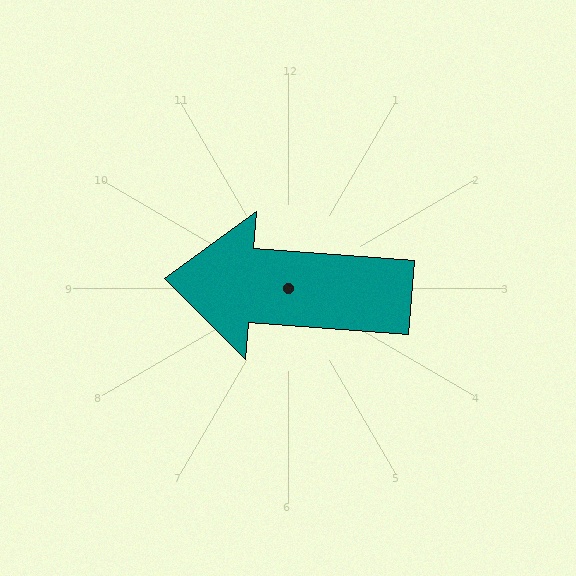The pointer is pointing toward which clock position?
Roughly 9 o'clock.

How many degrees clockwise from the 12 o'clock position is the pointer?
Approximately 274 degrees.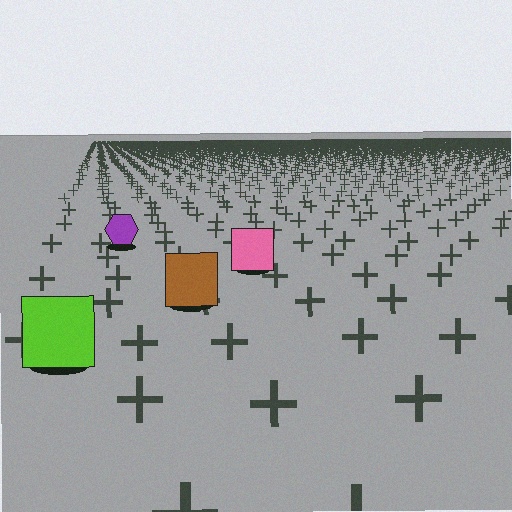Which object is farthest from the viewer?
The purple hexagon is farthest from the viewer. It appears smaller and the ground texture around it is denser.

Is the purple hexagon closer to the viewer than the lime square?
No. The lime square is closer — you can tell from the texture gradient: the ground texture is coarser near it.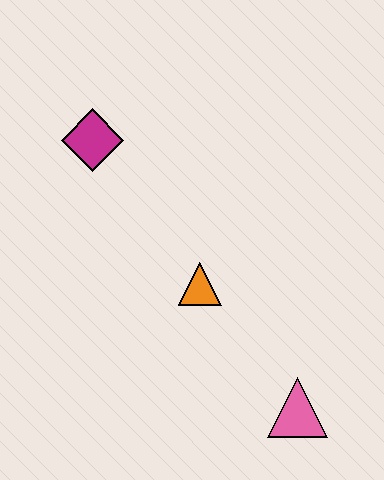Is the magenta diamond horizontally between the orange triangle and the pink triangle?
No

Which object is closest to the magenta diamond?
The orange triangle is closest to the magenta diamond.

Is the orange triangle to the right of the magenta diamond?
Yes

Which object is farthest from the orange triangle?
The magenta diamond is farthest from the orange triangle.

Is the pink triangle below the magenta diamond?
Yes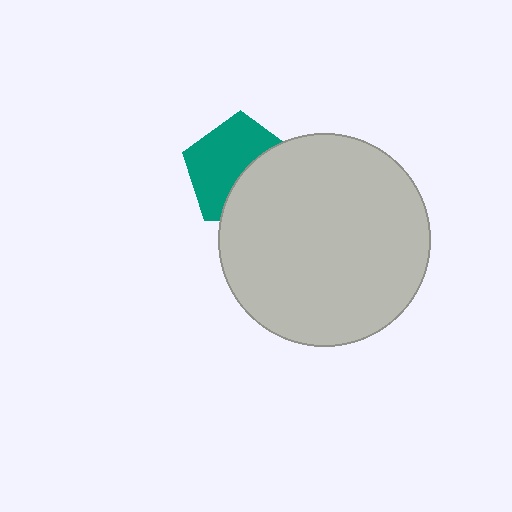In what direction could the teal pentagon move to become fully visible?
The teal pentagon could move toward the upper-left. That would shift it out from behind the light gray circle entirely.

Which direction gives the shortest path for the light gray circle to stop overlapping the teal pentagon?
Moving toward the lower-right gives the shortest separation.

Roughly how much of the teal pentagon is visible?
About half of it is visible (roughly 58%).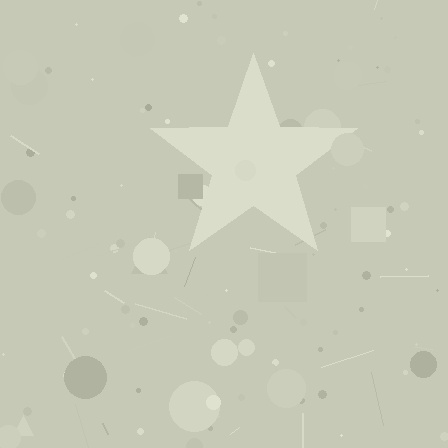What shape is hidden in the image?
A star is hidden in the image.